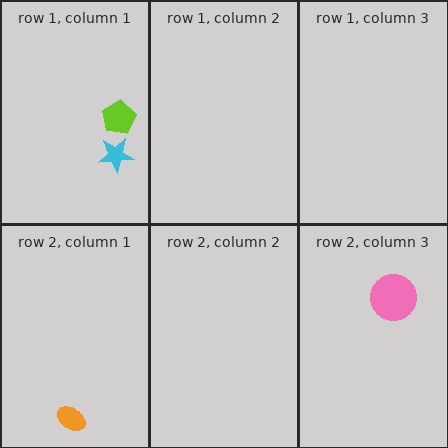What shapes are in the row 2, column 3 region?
The pink circle.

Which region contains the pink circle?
The row 2, column 3 region.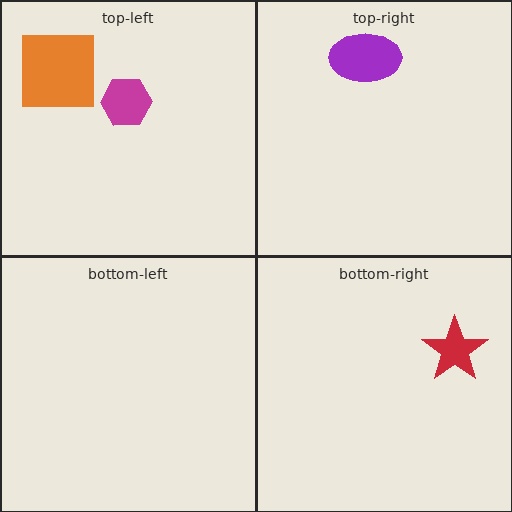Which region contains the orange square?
The top-left region.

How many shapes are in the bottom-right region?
1.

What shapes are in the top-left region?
The orange square, the magenta hexagon.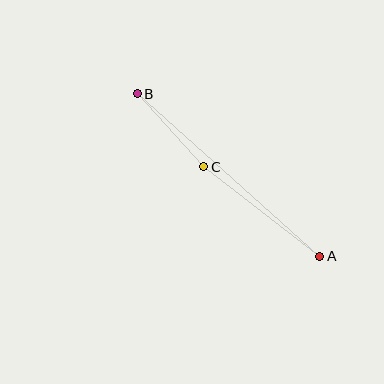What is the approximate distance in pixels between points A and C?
The distance between A and C is approximately 147 pixels.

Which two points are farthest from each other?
Points A and B are farthest from each other.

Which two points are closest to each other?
Points B and C are closest to each other.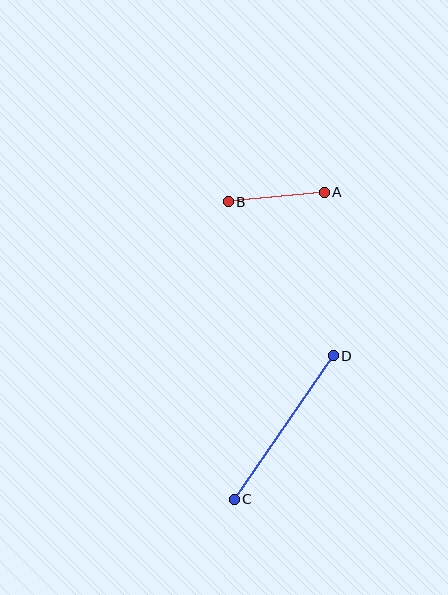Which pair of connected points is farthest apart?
Points C and D are farthest apart.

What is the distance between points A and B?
The distance is approximately 97 pixels.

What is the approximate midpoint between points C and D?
The midpoint is at approximately (284, 427) pixels.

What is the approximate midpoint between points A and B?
The midpoint is at approximately (276, 197) pixels.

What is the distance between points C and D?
The distance is approximately 175 pixels.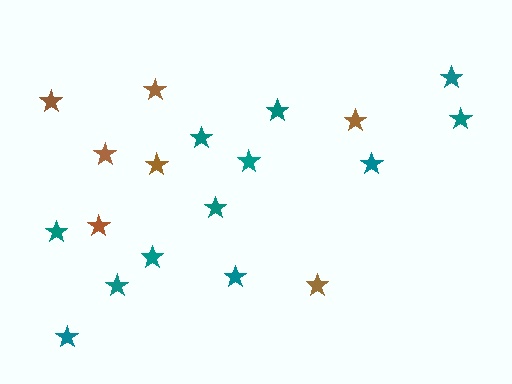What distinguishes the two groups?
There are 2 groups: one group of brown stars (7) and one group of teal stars (12).